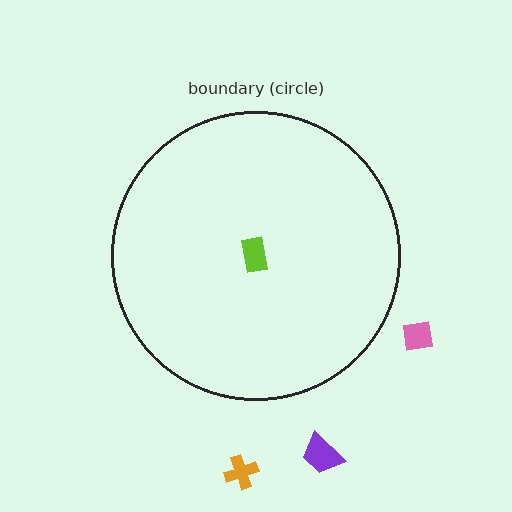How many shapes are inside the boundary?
1 inside, 3 outside.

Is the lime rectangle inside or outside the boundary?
Inside.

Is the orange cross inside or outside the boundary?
Outside.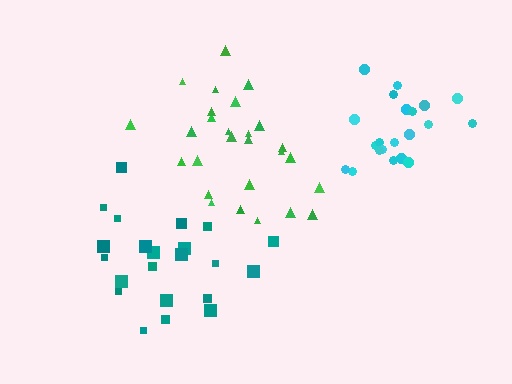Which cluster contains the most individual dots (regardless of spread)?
Green (27).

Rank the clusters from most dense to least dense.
cyan, teal, green.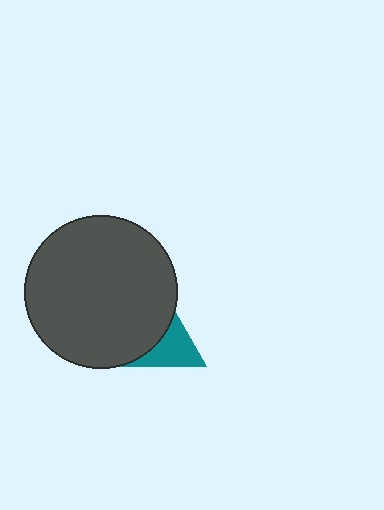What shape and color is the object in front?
The object in front is a dark gray circle.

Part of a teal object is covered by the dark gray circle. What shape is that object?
It is a triangle.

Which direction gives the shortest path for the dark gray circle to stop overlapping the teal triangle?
Moving left gives the shortest separation.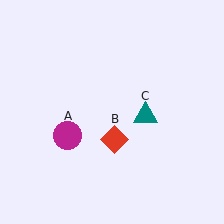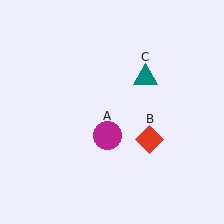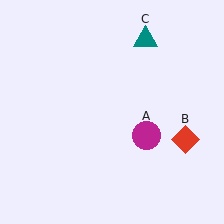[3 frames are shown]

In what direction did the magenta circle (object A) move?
The magenta circle (object A) moved right.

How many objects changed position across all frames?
3 objects changed position: magenta circle (object A), red diamond (object B), teal triangle (object C).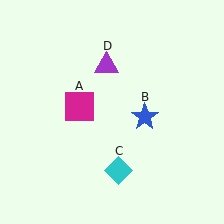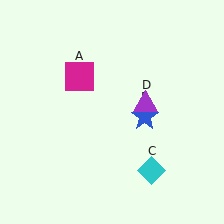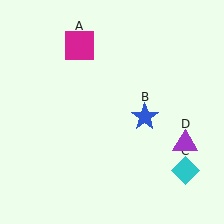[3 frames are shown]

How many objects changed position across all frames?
3 objects changed position: magenta square (object A), cyan diamond (object C), purple triangle (object D).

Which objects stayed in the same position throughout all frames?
Blue star (object B) remained stationary.